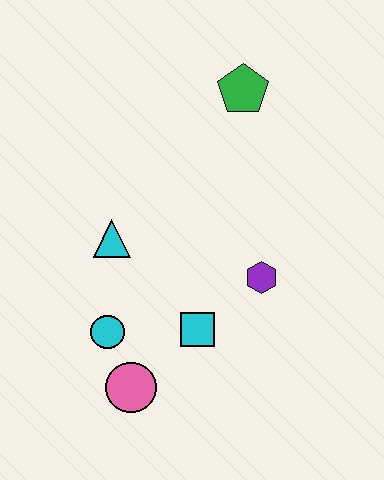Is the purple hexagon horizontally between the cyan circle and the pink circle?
No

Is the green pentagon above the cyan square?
Yes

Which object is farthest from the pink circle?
The green pentagon is farthest from the pink circle.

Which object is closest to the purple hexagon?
The cyan square is closest to the purple hexagon.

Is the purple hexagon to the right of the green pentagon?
Yes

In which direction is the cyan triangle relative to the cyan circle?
The cyan triangle is above the cyan circle.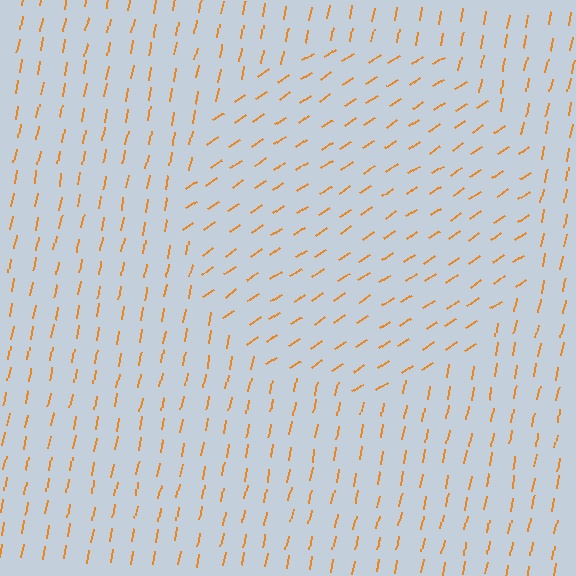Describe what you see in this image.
The image is filled with small orange line segments. A circle region in the image has lines oriented differently from the surrounding lines, creating a visible texture boundary.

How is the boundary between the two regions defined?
The boundary is defined purely by a change in line orientation (approximately 45 degrees difference). All lines are the same color and thickness.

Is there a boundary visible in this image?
Yes, there is a texture boundary formed by a change in line orientation.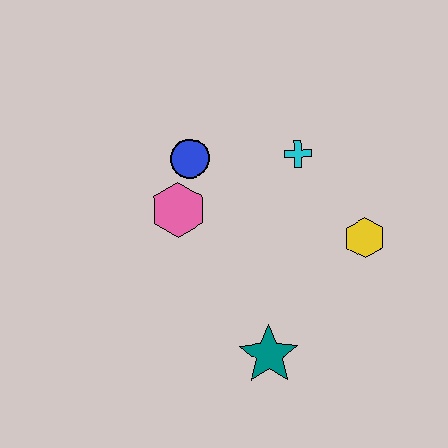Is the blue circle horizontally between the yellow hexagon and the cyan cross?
No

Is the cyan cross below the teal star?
No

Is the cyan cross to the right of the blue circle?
Yes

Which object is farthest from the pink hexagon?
The yellow hexagon is farthest from the pink hexagon.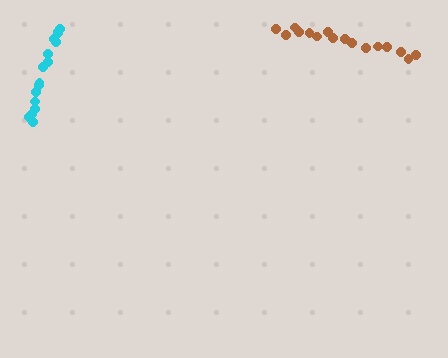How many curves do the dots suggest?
There are 2 distinct paths.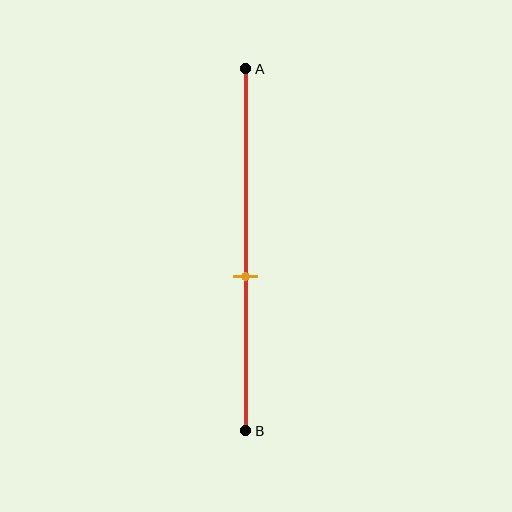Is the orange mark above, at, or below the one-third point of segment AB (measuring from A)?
The orange mark is below the one-third point of segment AB.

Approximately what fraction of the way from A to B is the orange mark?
The orange mark is approximately 55% of the way from A to B.